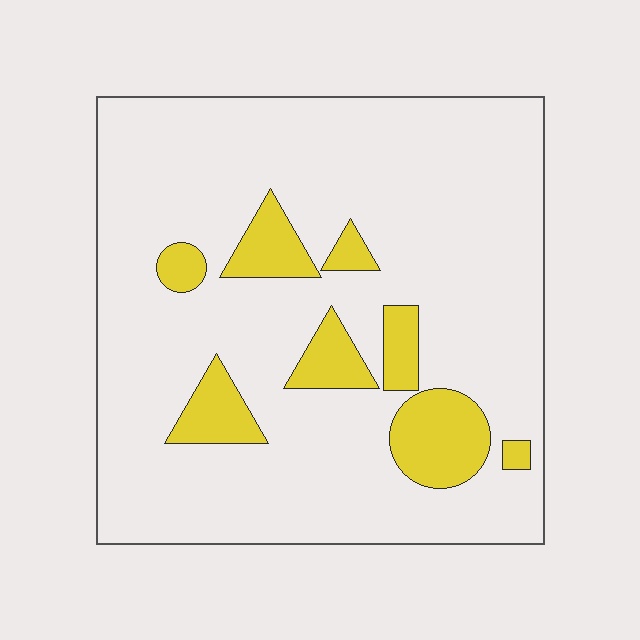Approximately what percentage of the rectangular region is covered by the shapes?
Approximately 15%.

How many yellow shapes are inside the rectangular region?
8.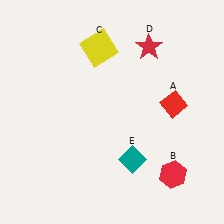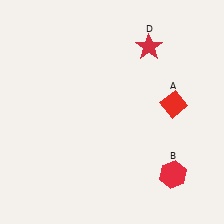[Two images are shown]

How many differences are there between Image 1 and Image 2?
There are 2 differences between the two images.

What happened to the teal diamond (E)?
The teal diamond (E) was removed in Image 2. It was in the bottom-right area of Image 1.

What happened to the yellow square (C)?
The yellow square (C) was removed in Image 2. It was in the top-left area of Image 1.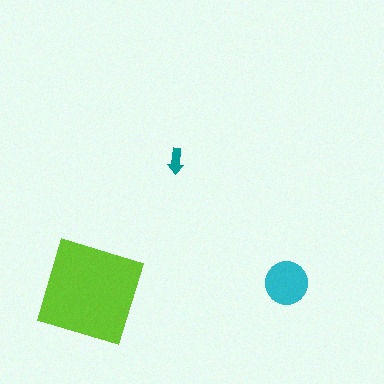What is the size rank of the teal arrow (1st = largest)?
3rd.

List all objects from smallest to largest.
The teal arrow, the cyan circle, the lime square.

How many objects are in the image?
There are 3 objects in the image.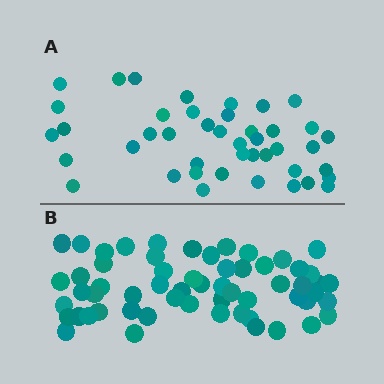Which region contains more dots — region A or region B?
Region B (the bottom region) has more dots.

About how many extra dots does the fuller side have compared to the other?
Region B has approximately 15 more dots than region A.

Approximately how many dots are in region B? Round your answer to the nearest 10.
About 60 dots. (The exact count is 59, which rounds to 60.)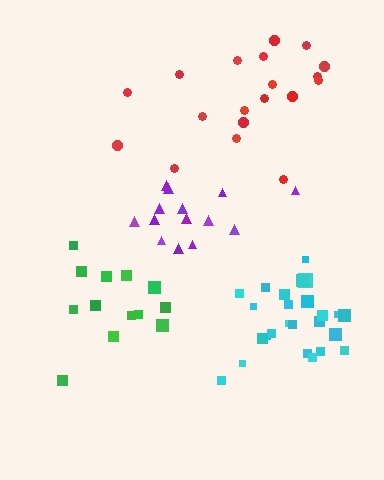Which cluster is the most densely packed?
Cyan.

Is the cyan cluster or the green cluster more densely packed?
Cyan.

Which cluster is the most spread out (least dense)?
Red.